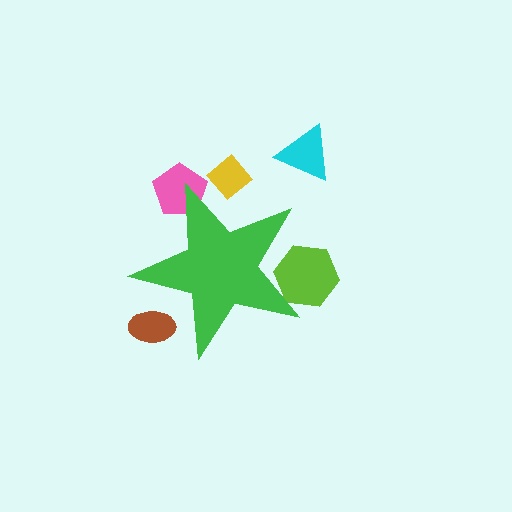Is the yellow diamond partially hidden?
Yes, the yellow diamond is partially hidden behind the green star.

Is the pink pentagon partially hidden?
Yes, the pink pentagon is partially hidden behind the green star.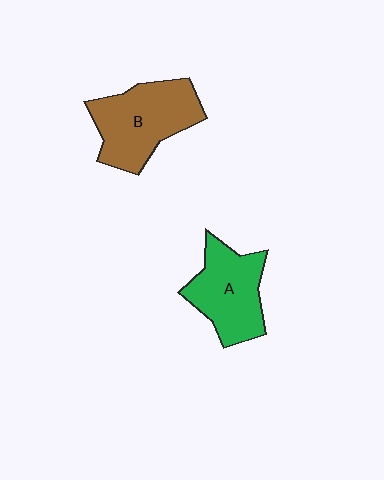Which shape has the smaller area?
Shape A (green).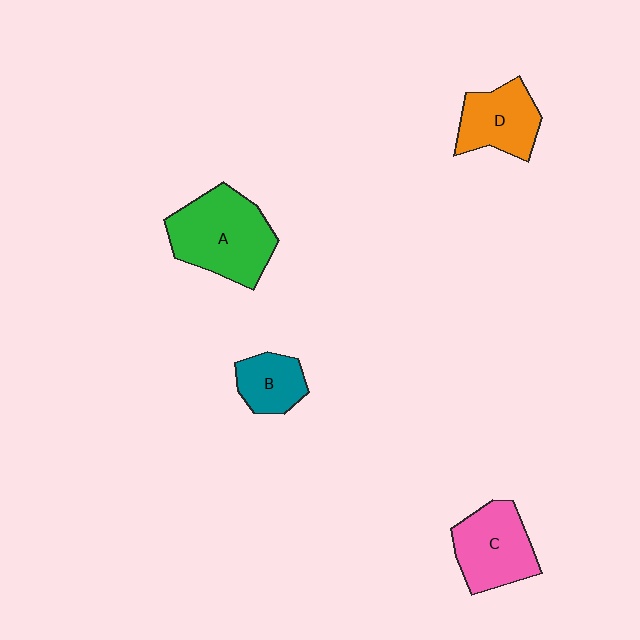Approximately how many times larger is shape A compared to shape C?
Approximately 1.3 times.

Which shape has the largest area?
Shape A (green).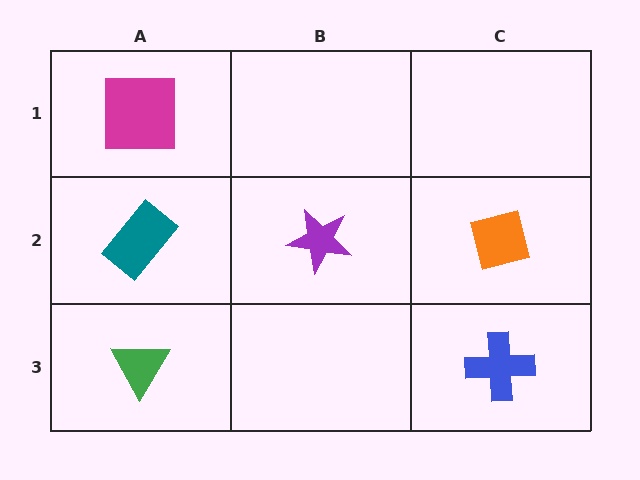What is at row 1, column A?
A magenta square.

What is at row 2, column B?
A purple star.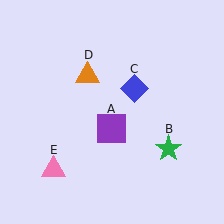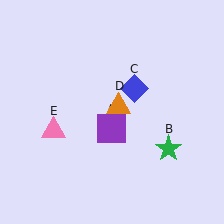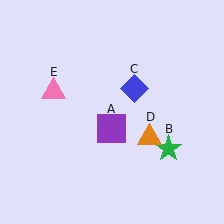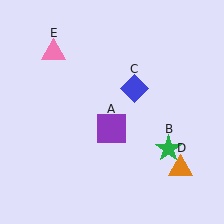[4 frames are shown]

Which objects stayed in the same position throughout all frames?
Purple square (object A) and green star (object B) and blue diamond (object C) remained stationary.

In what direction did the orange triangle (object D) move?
The orange triangle (object D) moved down and to the right.